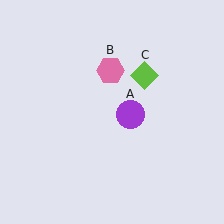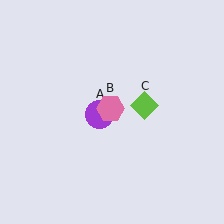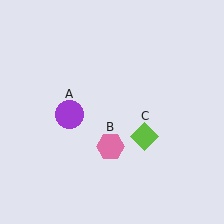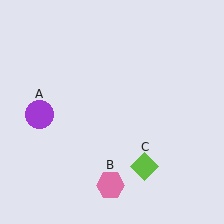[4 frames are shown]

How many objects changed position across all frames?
3 objects changed position: purple circle (object A), pink hexagon (object B), lime diamond (object C).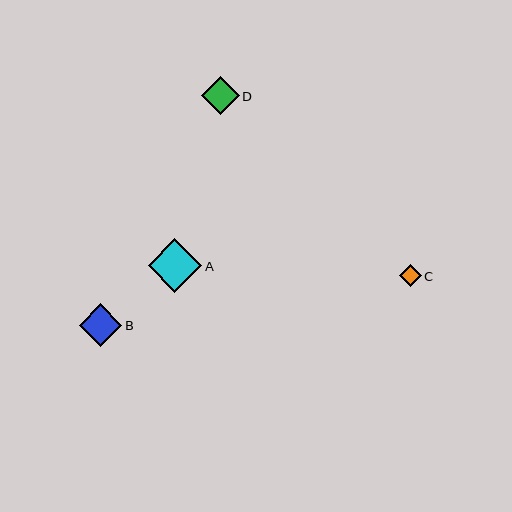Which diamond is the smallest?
Diamond C is the smallest with a size of approximately 22 pixels.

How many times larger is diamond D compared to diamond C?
Diamond D is approximately 1.7 times the size of diamond C.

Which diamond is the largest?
Diamond A is the largest with a size of approximately 54 pixels.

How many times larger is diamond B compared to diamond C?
Diamond B is approximately 2.0 times the size of diamond C.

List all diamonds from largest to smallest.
From largest to smallest: A, B, D, C.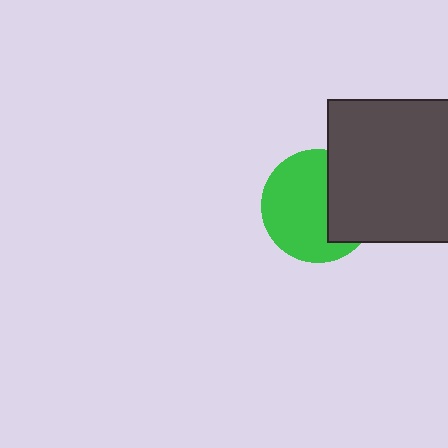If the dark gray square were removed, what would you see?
You would see the complete green circle.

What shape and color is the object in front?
The object in front is a dark gray square.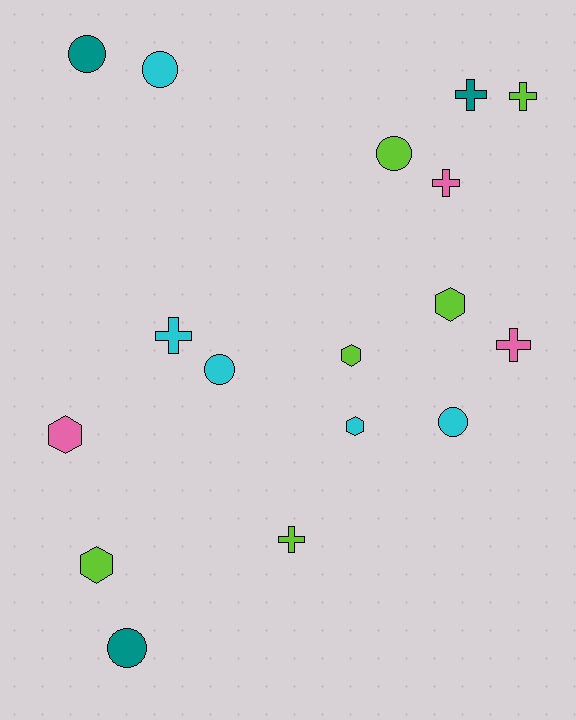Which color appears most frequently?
Lime, with 6 objects.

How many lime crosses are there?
There are 2 lime crosses.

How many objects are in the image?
There are 17 objects.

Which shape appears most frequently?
Cross, with 6 objects.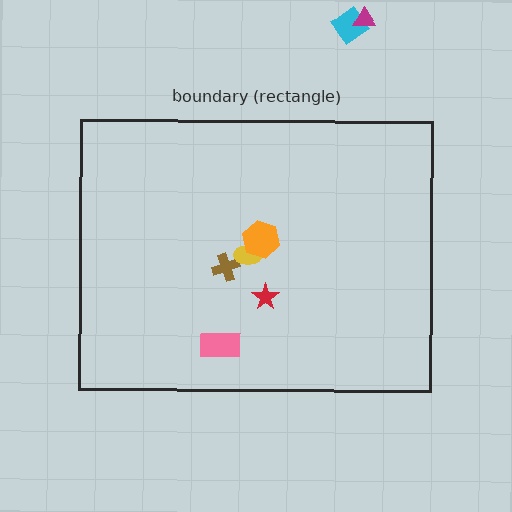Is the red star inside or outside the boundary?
Inside.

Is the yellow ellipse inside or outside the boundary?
Inside.